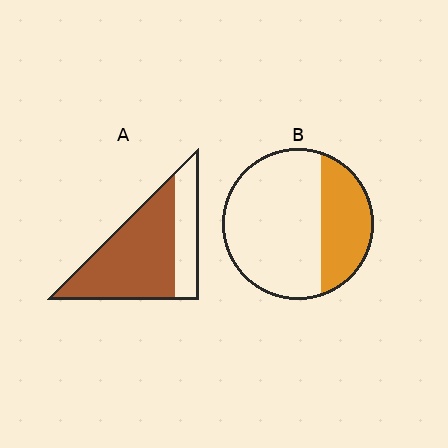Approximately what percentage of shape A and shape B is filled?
A is approximately 70% and B is approximately 30%.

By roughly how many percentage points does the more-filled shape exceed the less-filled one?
By roughly 40 percentage points (A over B).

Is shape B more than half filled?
No.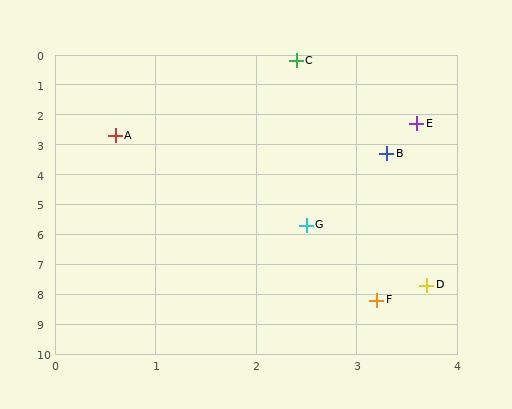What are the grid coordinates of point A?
Point A is at approximately (0.6, 2.7).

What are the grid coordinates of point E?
Point E is at approximately (3.6, 2.3).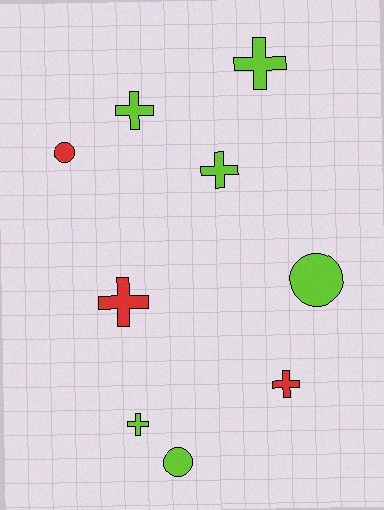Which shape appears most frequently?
Cross, with 6 objects.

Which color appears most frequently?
Lime, with 6 objects.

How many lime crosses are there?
There are 4 lime crosses.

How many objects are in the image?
There are 9 objects.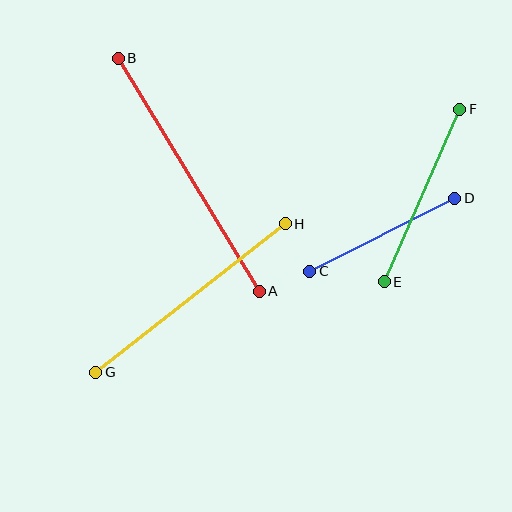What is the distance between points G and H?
The distance is approximately 241 pixels.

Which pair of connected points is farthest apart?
Points A and B are farthest apart.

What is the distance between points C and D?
The distance is approximately 162 pixels.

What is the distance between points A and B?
The distance is approximately 273 pixels.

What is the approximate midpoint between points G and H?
The midpoint is at approximately (190, 298) pixels.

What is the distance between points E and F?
The distance is approximately 188 pixels.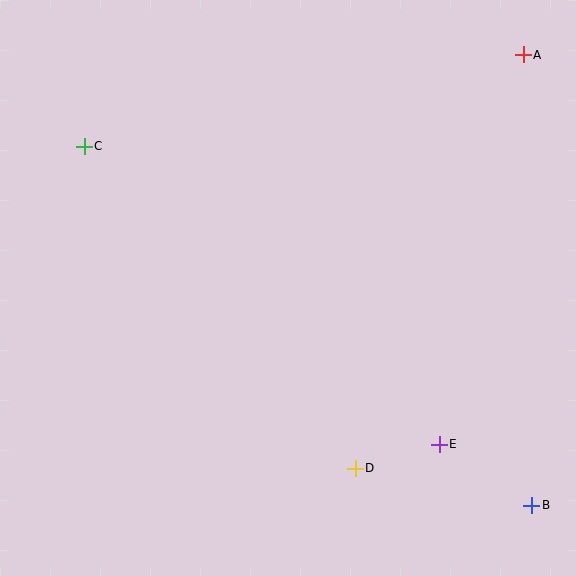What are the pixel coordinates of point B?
Point B is at (532, 505).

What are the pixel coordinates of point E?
Point E is at (439, 444).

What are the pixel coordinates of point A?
Point A is at (523, 55).